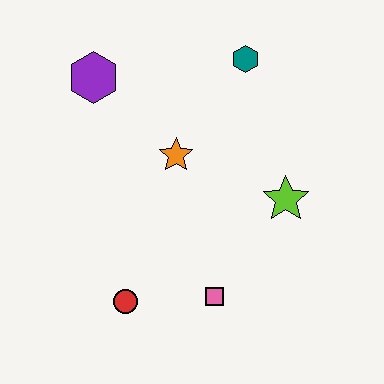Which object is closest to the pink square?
The red circle is closest to the pink square.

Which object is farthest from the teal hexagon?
The red circle is farthest from the teal hexagon.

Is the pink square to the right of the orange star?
Yes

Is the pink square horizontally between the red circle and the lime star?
Yes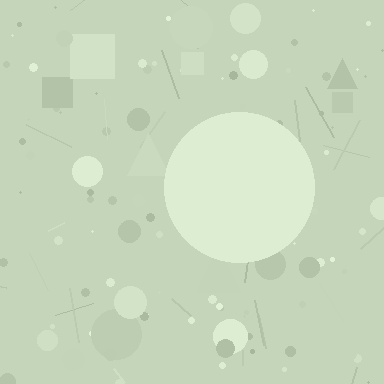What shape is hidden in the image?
A circle is hidden in the image.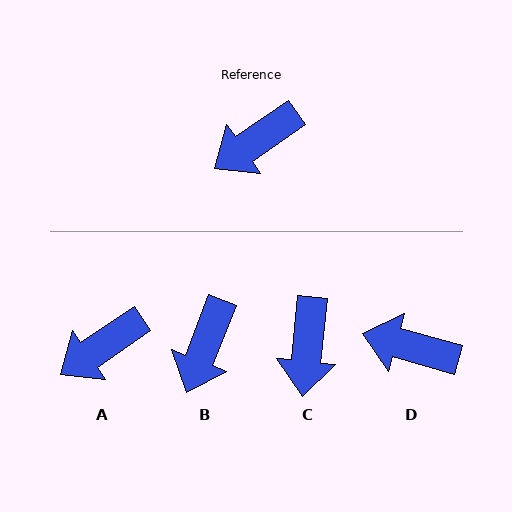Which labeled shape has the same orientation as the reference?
A.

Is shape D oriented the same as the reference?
No, it is off by about 50 degrees.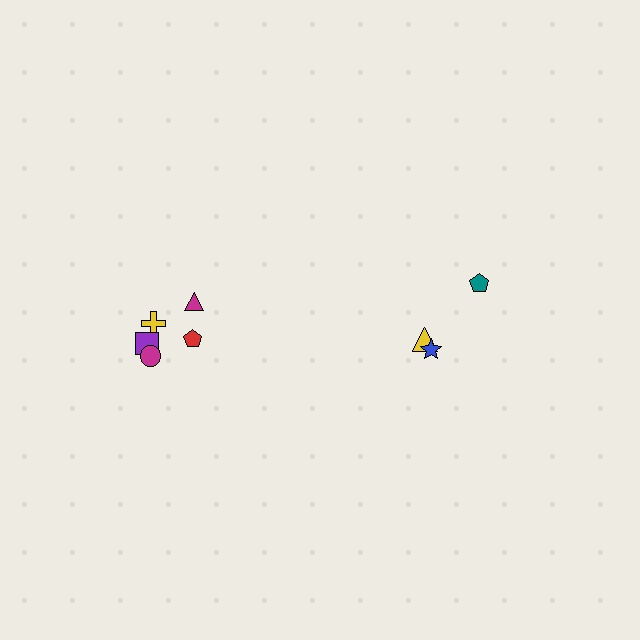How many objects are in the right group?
There are 3 objects.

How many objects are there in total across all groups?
There are 8 objects.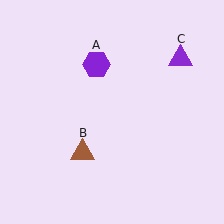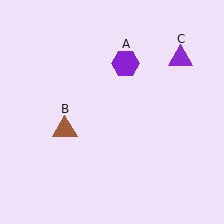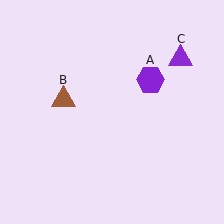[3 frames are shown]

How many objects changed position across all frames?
2 objects changed position: purple hexagon (object A), brown triangle (object B).